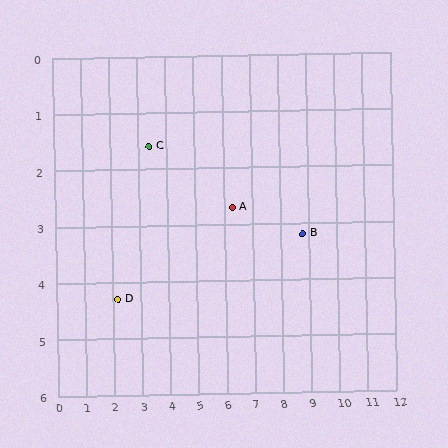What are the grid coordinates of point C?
Point C is at approximately (3.4, 1.6).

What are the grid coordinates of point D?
Point D is at approximately (2.2, 4.3).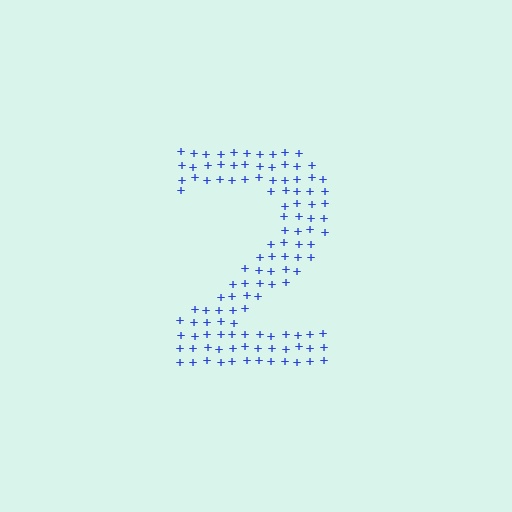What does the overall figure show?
The overall figure shows the digit 2.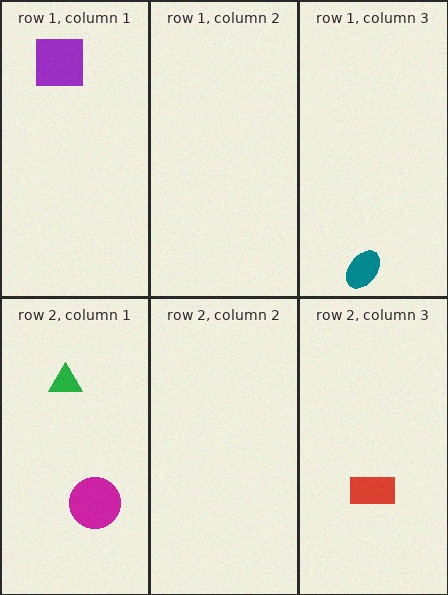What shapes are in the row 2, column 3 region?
The red rectangle.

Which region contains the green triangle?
The row 2, column 1 region.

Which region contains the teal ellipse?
The row 1, column 3 region.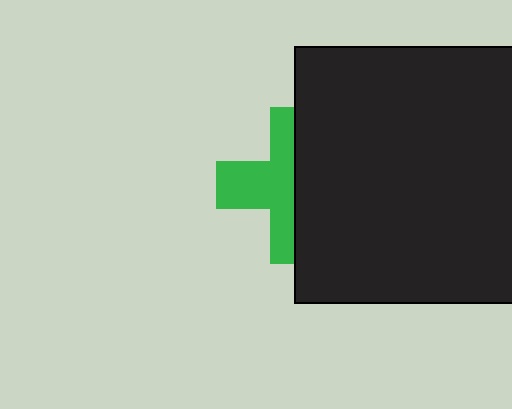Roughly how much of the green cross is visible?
About half of it is visible (roughly 50%).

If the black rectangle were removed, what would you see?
You would see the complete green cross.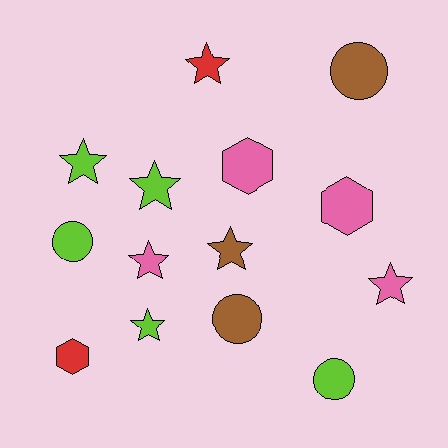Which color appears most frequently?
Lime, with 5 objects.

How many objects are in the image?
There are 14 objects.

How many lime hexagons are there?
There are no lime hexagons.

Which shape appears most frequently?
Star, with 7 objects.